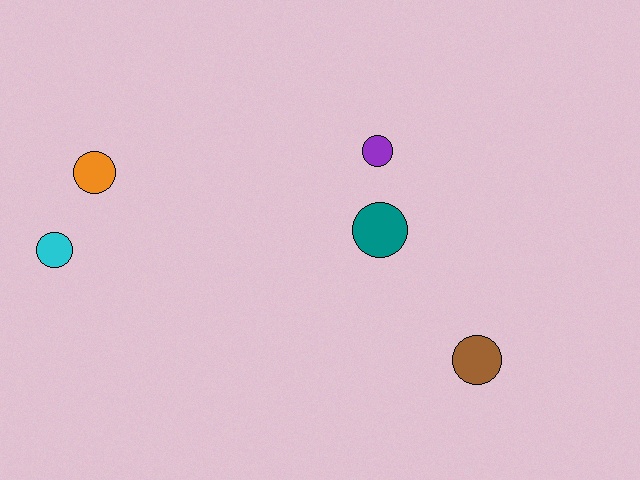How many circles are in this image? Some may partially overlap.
There are 5 circles.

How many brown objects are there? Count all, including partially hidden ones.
There is 1 brown object.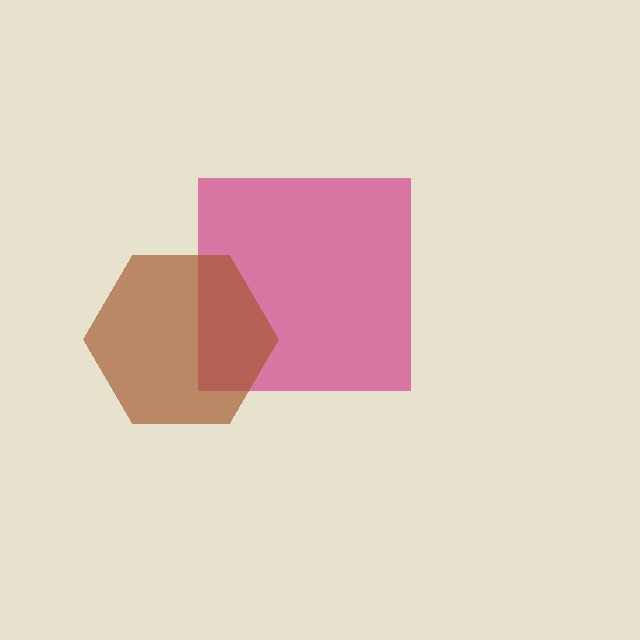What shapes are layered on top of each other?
The layered shapes are: a magenta square, a brown hexagon.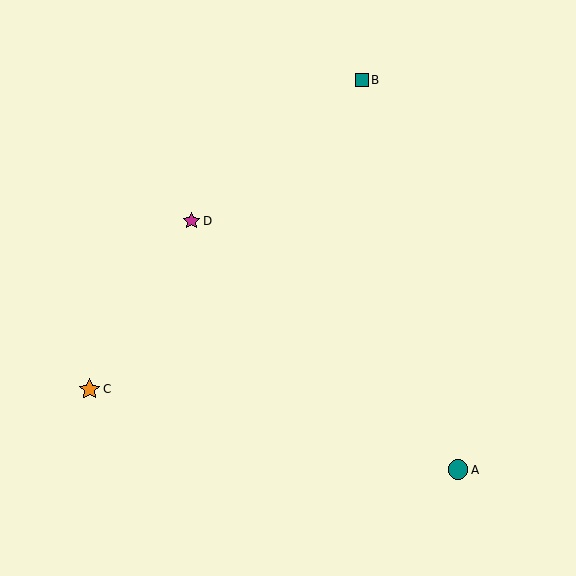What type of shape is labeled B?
Shape B is a teal square.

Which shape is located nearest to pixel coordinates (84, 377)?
The orange star (labeled C) at (89, 389) is nearest to that location.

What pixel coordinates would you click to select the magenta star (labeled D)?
Click at (192, 221) to select the magenta star D.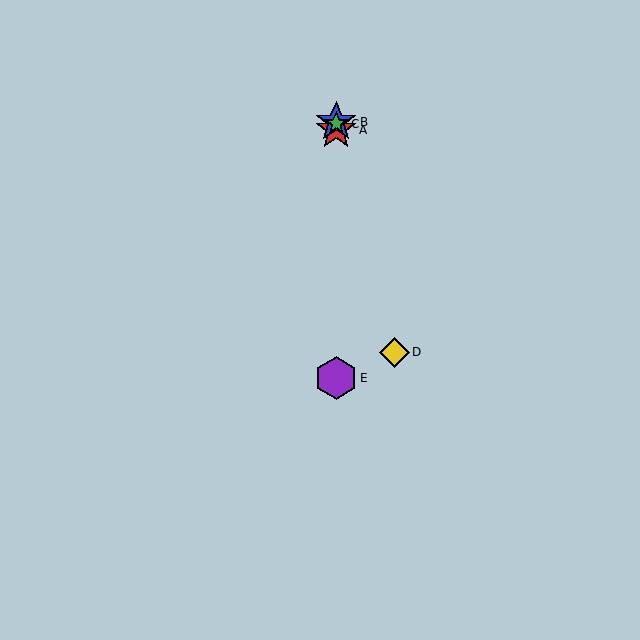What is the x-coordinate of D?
Object D is at x≈394.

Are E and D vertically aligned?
No, E is at x≈336 and D is at x≈394.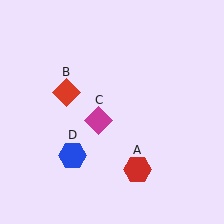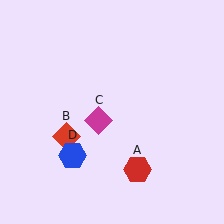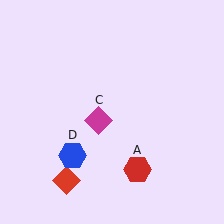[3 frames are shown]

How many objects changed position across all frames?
1 object changed position: red diamond (object B).